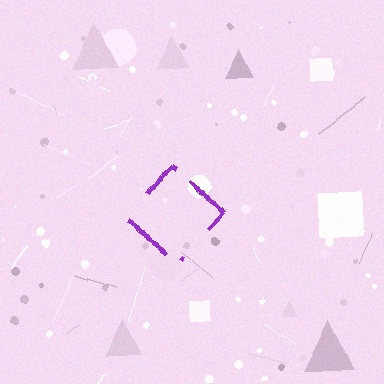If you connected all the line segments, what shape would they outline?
They would outline a diamond.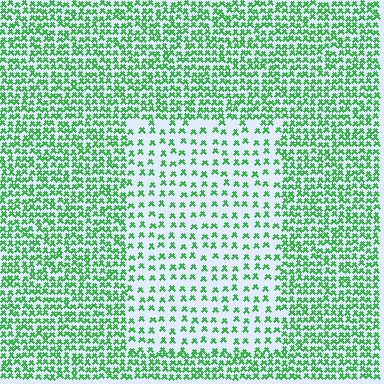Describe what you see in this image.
The image contains small green elements arranged at two different densities. A rectangle-shaped region is visible where the elements are less densely packed than the surrounding area.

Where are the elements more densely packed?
The elements are more densely packed outside the rectangle boundary.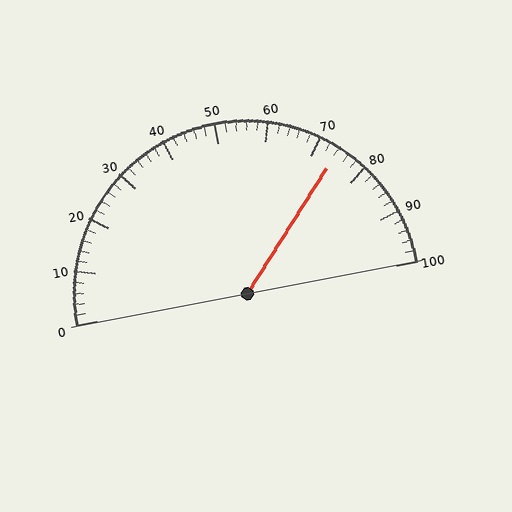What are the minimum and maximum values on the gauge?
The gauge ranges from 0 to 100.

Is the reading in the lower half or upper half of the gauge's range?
The reading is in the upper half of the range (0 to 100).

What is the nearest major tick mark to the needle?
The nearest major tick mark is 70.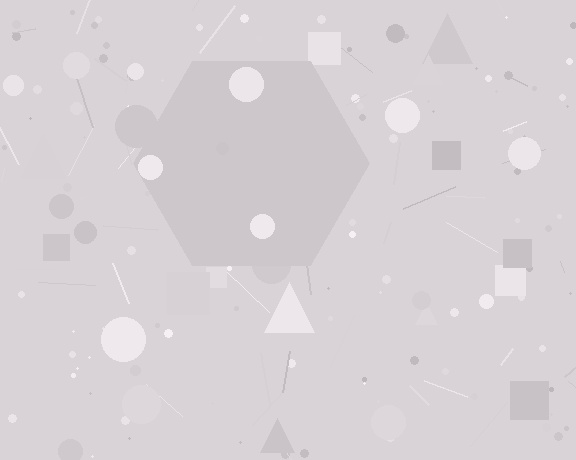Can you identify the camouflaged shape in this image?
The camouflaged shape is a hexagon.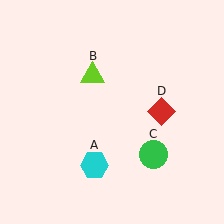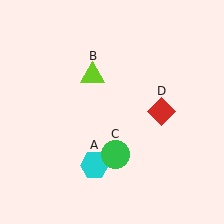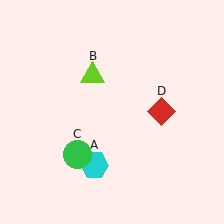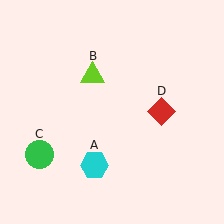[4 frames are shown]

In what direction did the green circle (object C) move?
The green circle (object C) moved left.